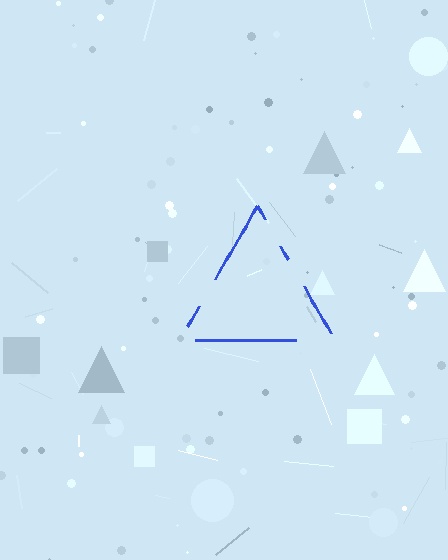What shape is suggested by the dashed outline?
The dashed outline suggests a triangle.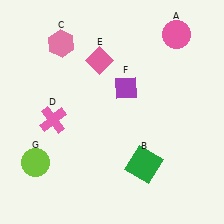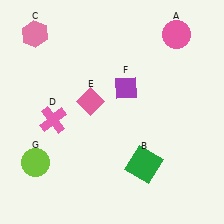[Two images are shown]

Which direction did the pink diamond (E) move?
The pink diamond (E) moved down.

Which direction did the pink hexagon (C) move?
The pink hexagon (C) moved left.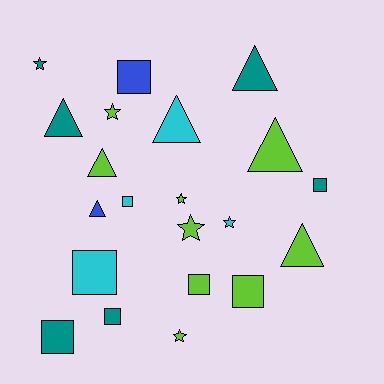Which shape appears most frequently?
Square, with 8 objects.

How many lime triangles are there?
There are 3 lime triangles.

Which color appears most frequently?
Lime, with 9 objects.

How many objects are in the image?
There are 21 objects.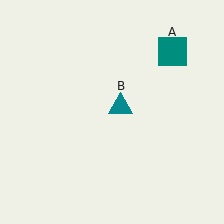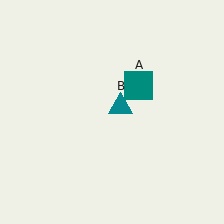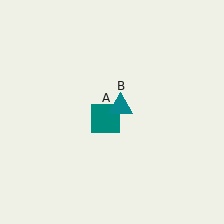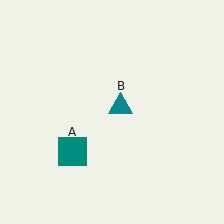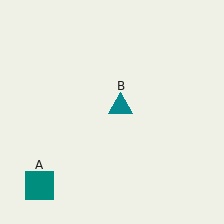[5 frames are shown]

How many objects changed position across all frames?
1 object changed position: teal square (object A).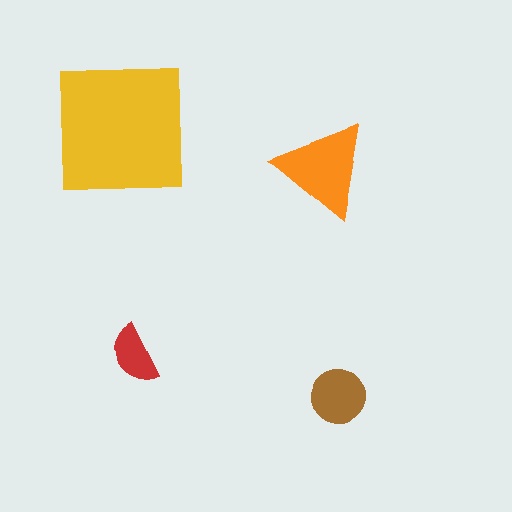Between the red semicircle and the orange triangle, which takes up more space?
The orange triangle.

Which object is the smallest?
The red semicircle.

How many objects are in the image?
There are 4 objects in the image.